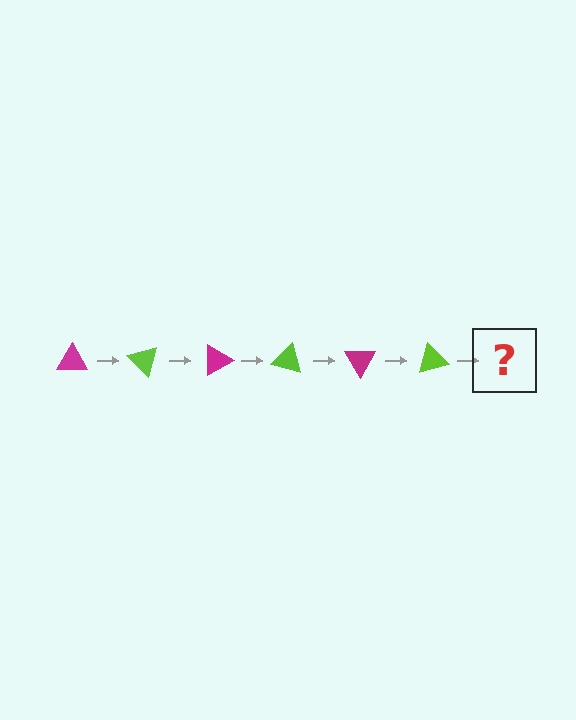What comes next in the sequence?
The next element should be a magenta triangle, rotated 270 degrees from the start.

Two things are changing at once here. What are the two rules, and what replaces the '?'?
The two rules are that it rotates 45 degrees each step and the color cycles through magenta and lime. The '?' should be a magenta triangle, rotated 270 degrees from the start.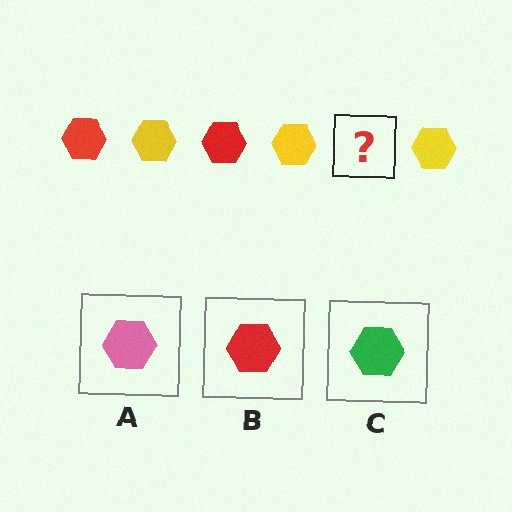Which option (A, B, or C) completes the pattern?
B.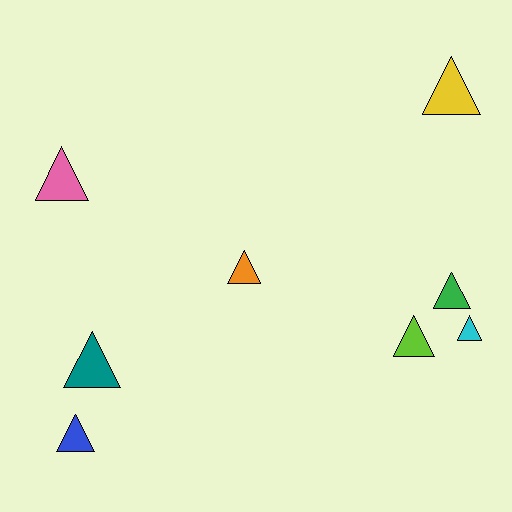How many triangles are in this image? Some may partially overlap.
There are 8 triangles.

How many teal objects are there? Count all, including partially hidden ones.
There is 1 teal object.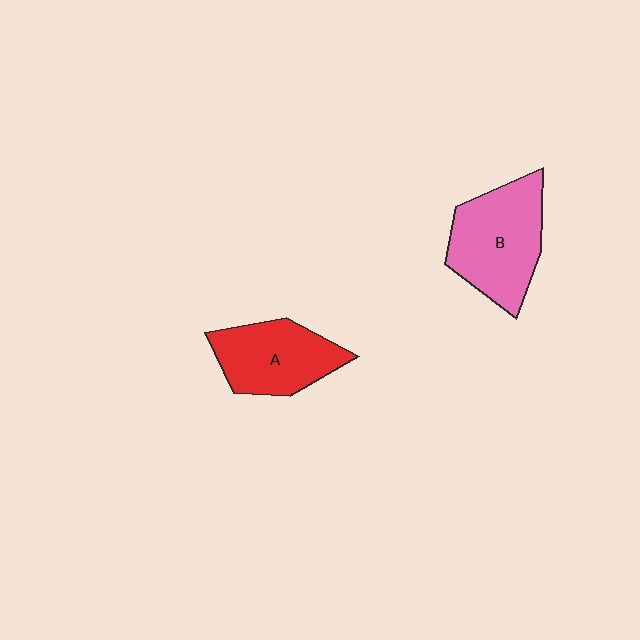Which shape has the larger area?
Shape B (pink).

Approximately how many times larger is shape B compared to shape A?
Approximately 1.2 times.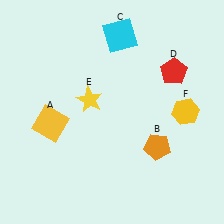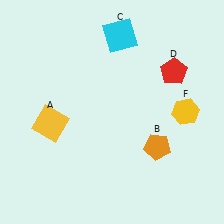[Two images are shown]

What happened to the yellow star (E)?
The yellow star (E) was removed in Image 2. It was in the top-left area of Image 1.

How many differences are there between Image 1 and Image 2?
There is 1 difference between the two images.